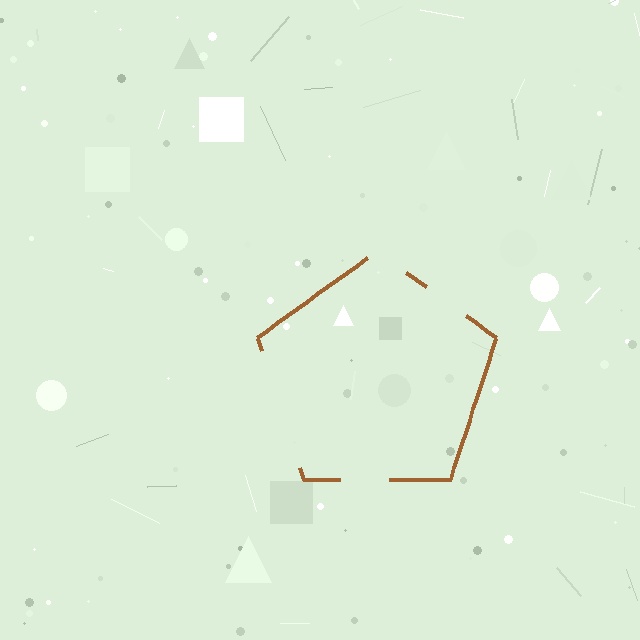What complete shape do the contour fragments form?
The contour fragments form a pentagon.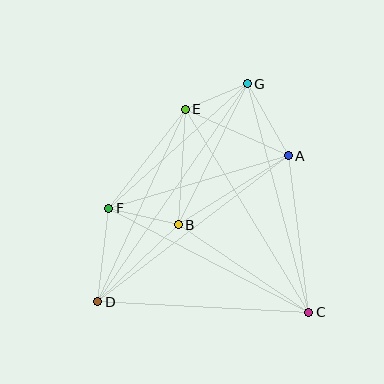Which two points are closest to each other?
Points E and G are closest to each other.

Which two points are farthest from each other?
Points D and G are farthest from each other.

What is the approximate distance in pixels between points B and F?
The distance between B and F is approximately 72 pixels.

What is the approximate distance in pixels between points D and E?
The distance between D and E is approximately 212 pixels.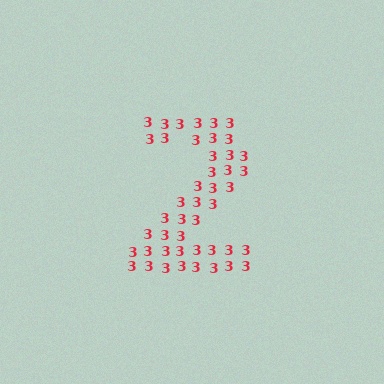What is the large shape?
The large shape is the digit 2.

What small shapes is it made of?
It is made of small digit 3's.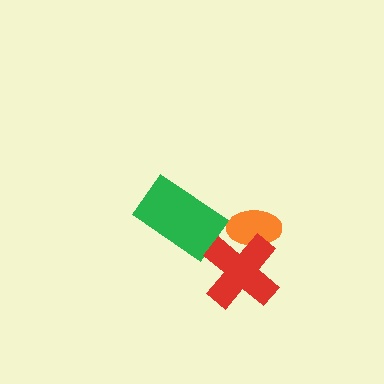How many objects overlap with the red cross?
1 object overlaps with the red cross.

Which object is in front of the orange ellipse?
The red cross is in front of the orange ellipse.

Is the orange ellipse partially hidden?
Yes, it is partially covered by another shape.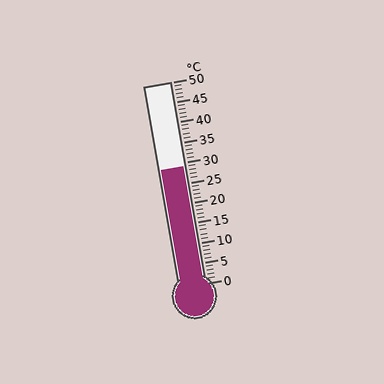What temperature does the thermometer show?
The thermometer shows approximately 29°C.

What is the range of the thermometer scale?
The thermometer scale ranges from 0°C to 50°C.